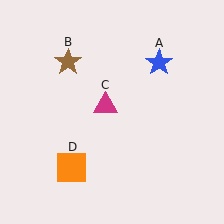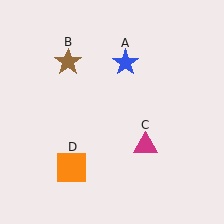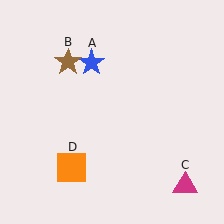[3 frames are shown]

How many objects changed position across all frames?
2 objects changed position: blue star (object A), magenta triangle (object C).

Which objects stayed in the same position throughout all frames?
Brown star (object B) and orange square (object D) remained stationary.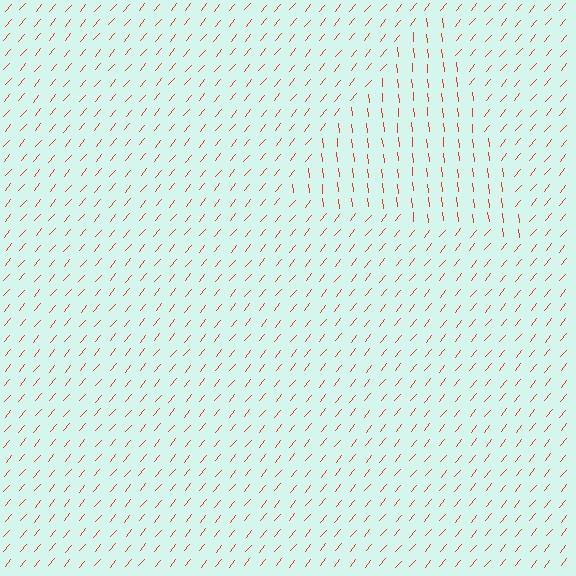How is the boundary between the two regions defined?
The boundary is defined purely by a change in line orientation (approximately 45 degrees difference). All lines are the same color and thickness.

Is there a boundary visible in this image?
Yes, there is a texture boundary formed by a change in line orientation.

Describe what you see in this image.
The image is filled with small red line segments. A triangle region in the image has lines oriented differently from the surrounding lines, creating a visible texture boundary.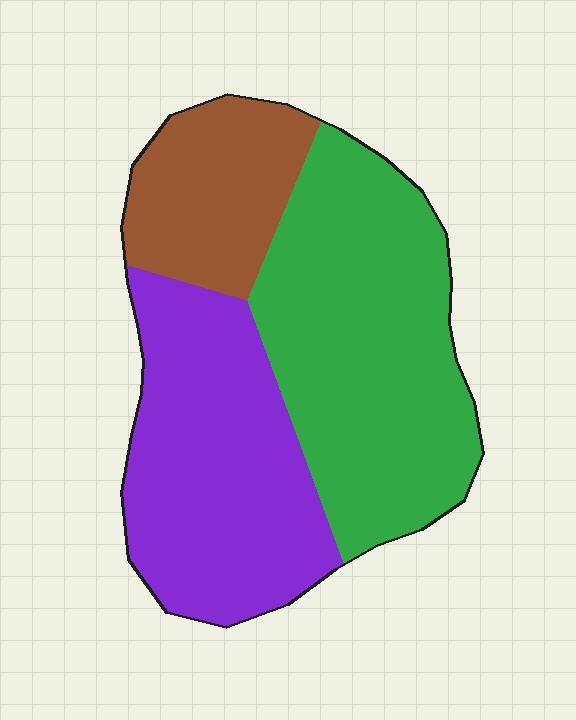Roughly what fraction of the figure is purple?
Purple covers 37% of the figure.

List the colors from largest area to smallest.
From largest to smallest: green, purple, brown.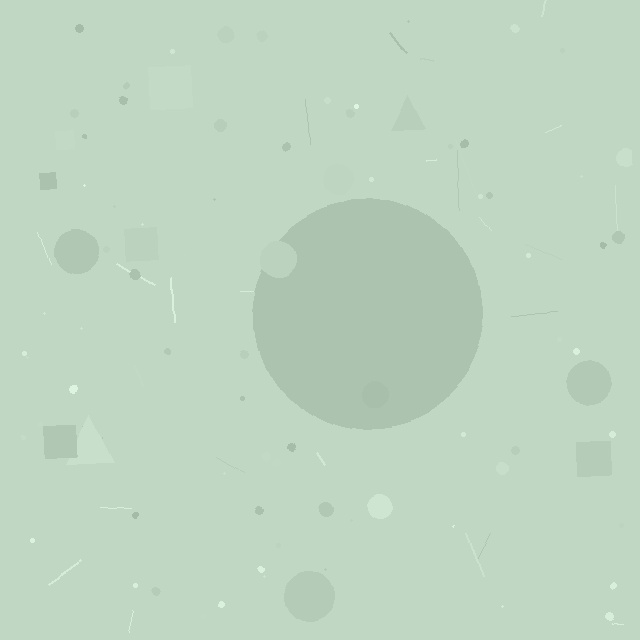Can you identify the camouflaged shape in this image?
The camouflaged shape is a circle.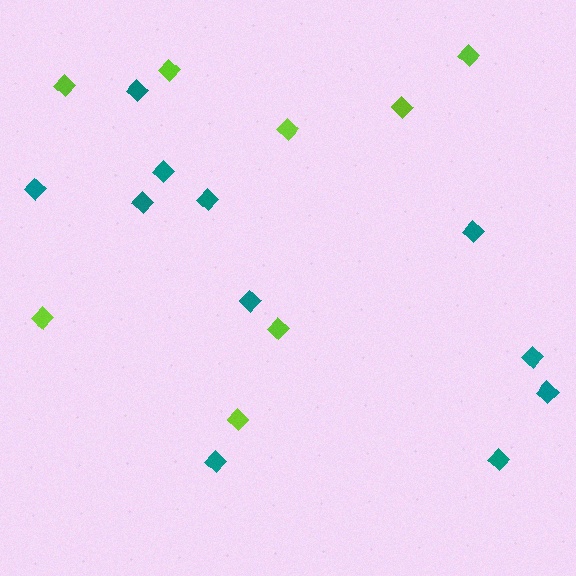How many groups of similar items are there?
There are 2 groups: one group of teal diamonds (11) and one group of lime diamonds (8).